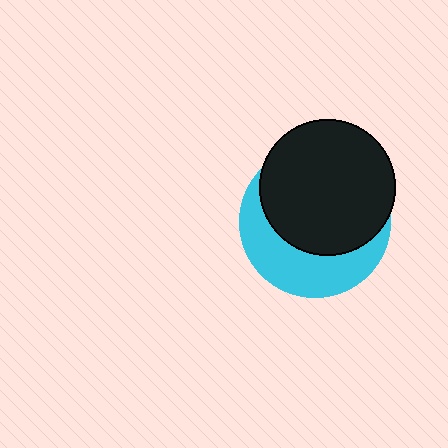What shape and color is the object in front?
The object in front is a black circle.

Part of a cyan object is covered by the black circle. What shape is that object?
It is a circle.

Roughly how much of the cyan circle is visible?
A small part of it is visible (roughly 39%).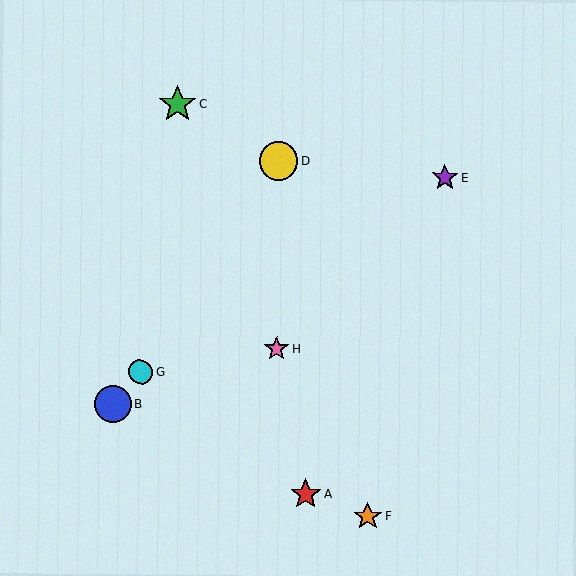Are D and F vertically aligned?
No, D is at x≈279 and F is at x≈367.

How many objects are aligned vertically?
2 objects (D, H) are aligned vertically.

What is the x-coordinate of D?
Object D is at x≈279.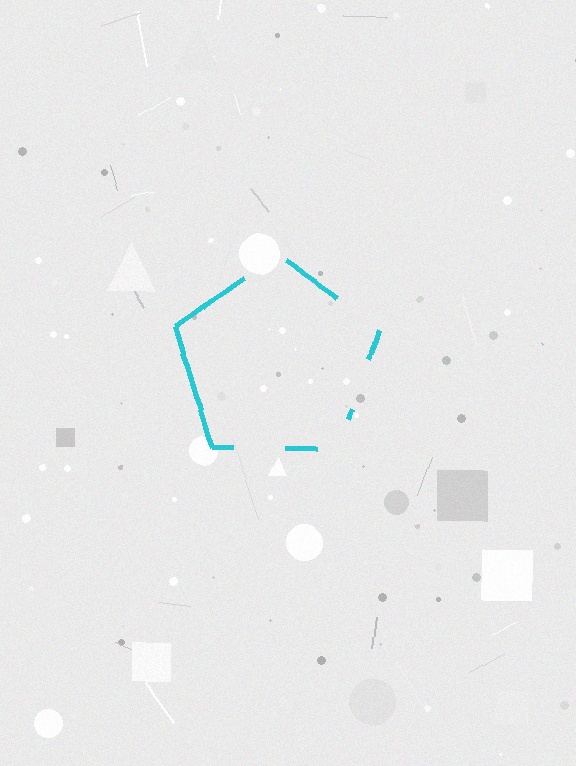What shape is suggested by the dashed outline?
The dashed outline suggests a pentagon.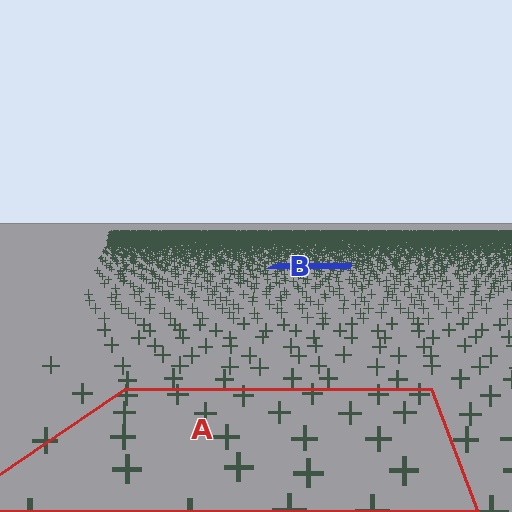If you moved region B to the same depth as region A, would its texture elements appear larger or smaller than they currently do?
They would appear larger. At a closer depth, the same texture elements are projected at a bigger on-screen size.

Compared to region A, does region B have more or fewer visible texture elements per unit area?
Region B has more texture elements per unit area — they are packed more densely because it is farther away.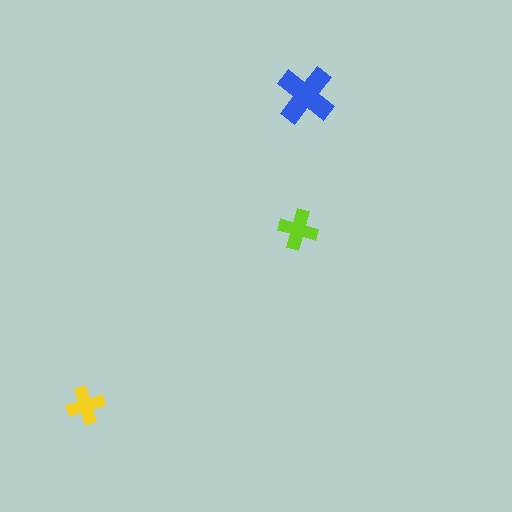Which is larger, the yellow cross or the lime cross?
The lime one.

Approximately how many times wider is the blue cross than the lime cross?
About 1.5 times wider.